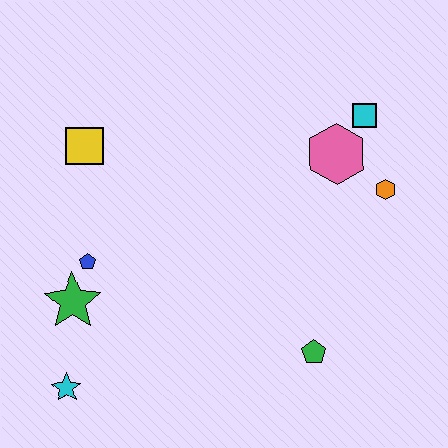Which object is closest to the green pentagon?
The orange hexagon is closest to the green pentagon.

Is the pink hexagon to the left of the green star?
No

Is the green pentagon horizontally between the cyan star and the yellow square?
No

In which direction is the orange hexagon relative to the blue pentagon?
The orange hexagon is to the right of the blue pentagon.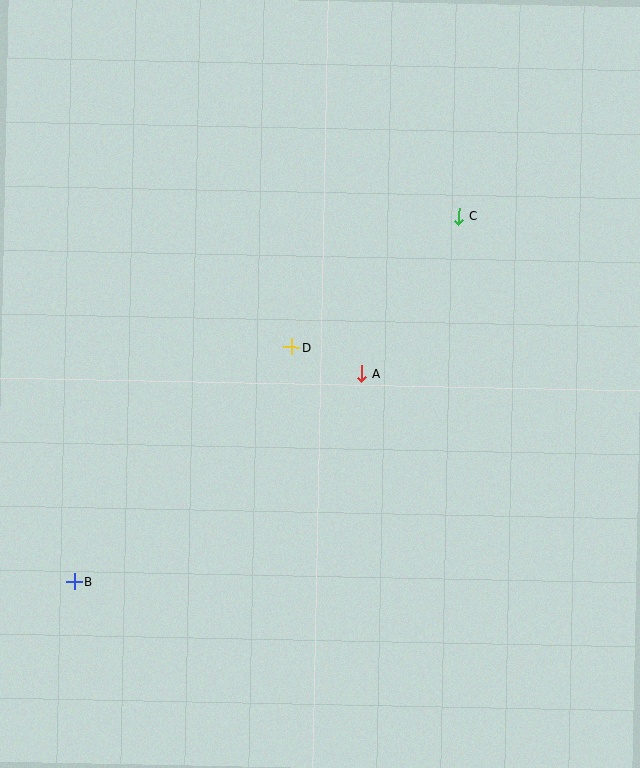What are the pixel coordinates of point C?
Point C is at (459, 216).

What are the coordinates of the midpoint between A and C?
The midpoint between A and C is at (410, 295).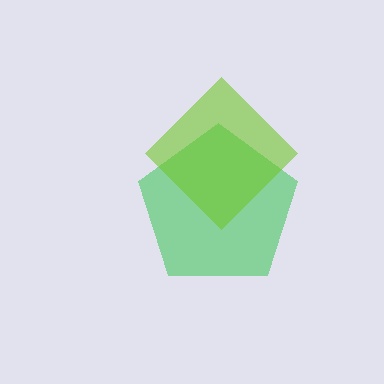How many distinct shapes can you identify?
There are 2 distinct shapes: a green pentagon, a lime diamond.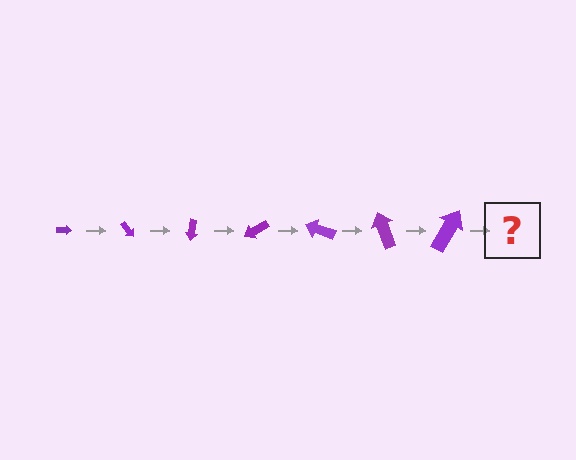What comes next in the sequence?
The next element should be an arrow, larger than the previous one and rotated 350 degrees from the start.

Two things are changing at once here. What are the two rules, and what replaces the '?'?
The two rules are that the arrow grows larger each step and it rotates 50 degrees each step. The '?' should be an arrow, larger than the previous one and rotated 350 degrees from the start.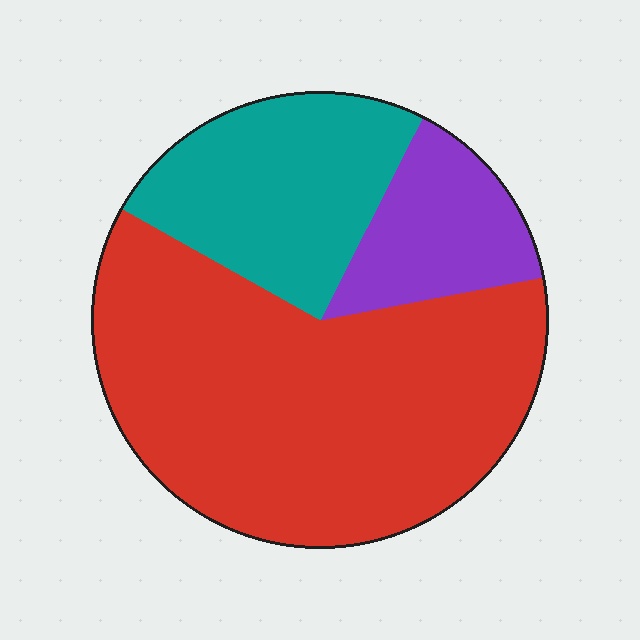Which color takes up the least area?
Purple, at roughly 15%.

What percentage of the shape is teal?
Teal takes up about one quarter (1/4) of the shape.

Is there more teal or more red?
Red.